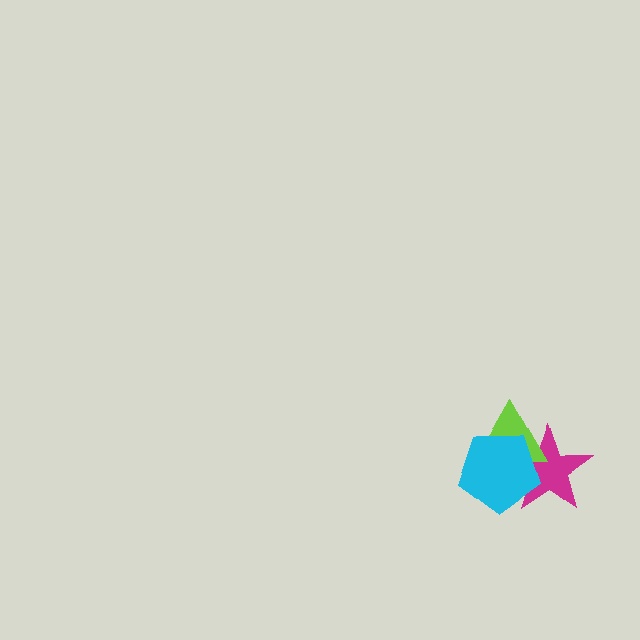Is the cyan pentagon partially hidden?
No, no other shape covers it.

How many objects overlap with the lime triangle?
2 objects overlap with the lime triangle.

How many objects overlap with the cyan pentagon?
2 objects overlap with the cyan pentagon.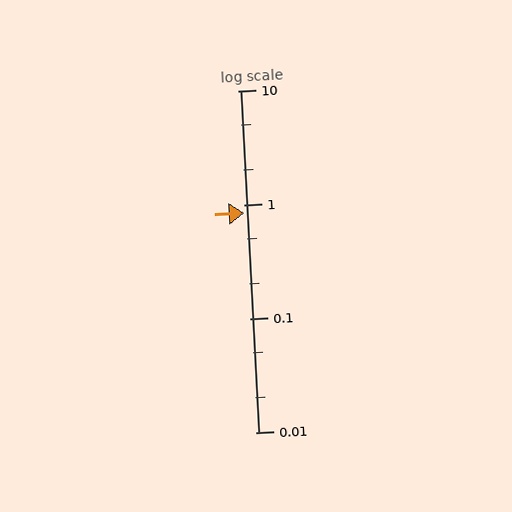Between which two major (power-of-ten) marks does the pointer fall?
The pointer is between 0.1 and 1.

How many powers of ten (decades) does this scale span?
The scale spans 3 decades, from 0.01 to 10.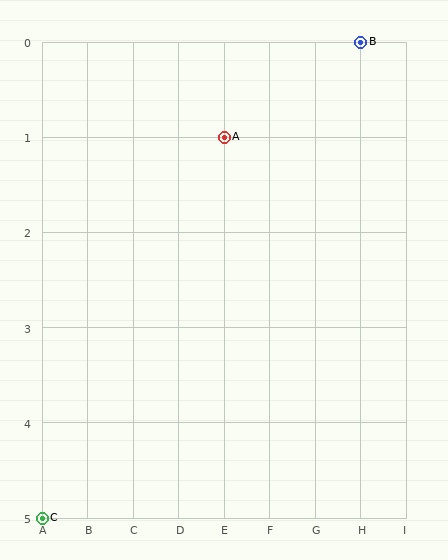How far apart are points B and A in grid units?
Points B and A are 3 columns and 1 row apart (about 3.2 grid units diagonally).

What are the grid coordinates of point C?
Point C is at grid coordinates (A, 5).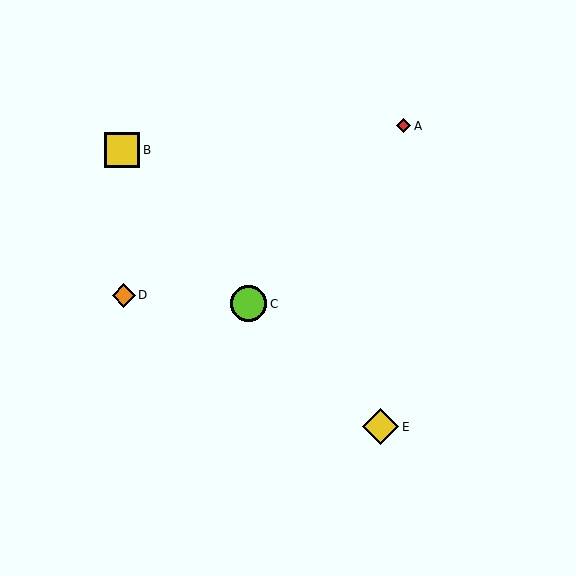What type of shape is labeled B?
Shape B is a yellow square.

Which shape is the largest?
The lime circle (labeled C) is the largest.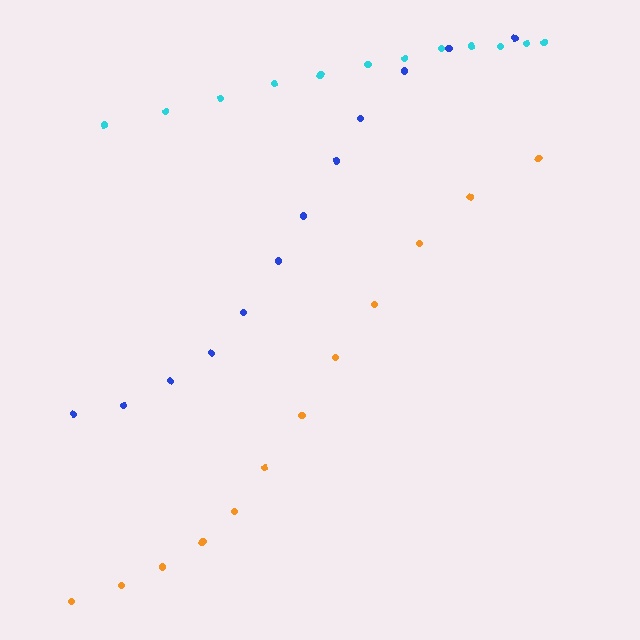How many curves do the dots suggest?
There are 3 distinct paths.